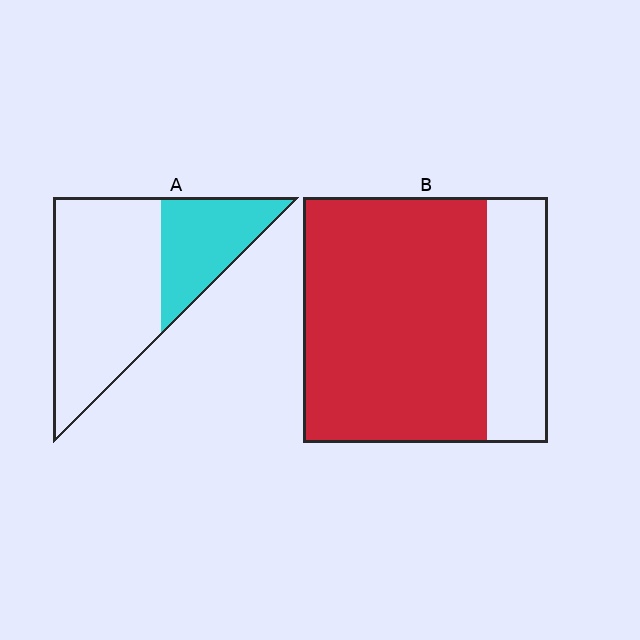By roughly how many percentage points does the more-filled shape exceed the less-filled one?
By roughly 45 percentage points (B over A).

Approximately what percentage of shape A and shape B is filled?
A is approximately 30% and B is approximately 75%.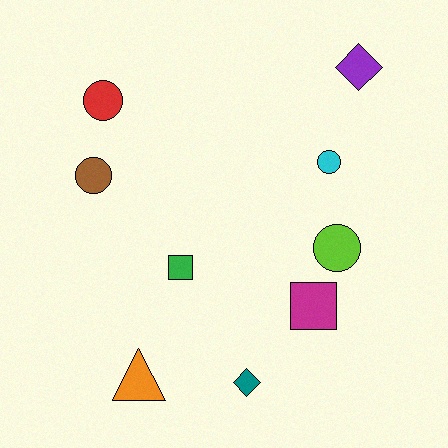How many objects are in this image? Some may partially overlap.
There are 9 objects.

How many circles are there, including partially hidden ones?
There are 4 circles.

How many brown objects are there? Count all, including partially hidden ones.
There is 1 brown object.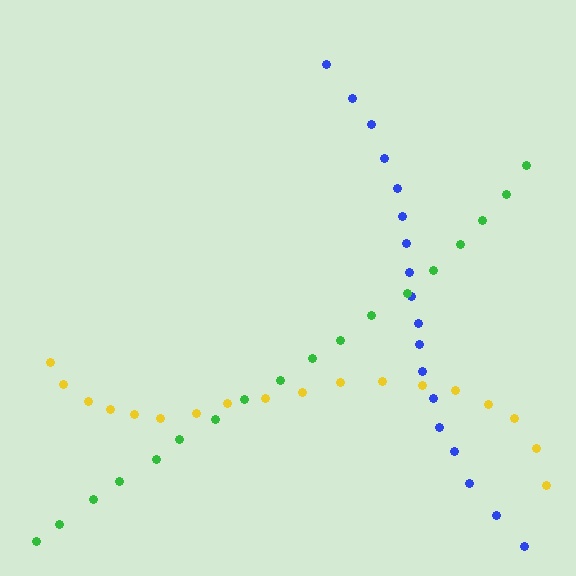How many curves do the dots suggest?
There are 3 distinct paths.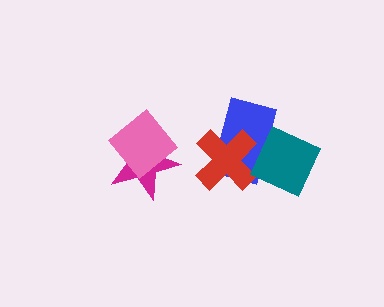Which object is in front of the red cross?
The teal diamond is in front of the red cross.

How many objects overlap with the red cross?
2 objects overlap with the red cross.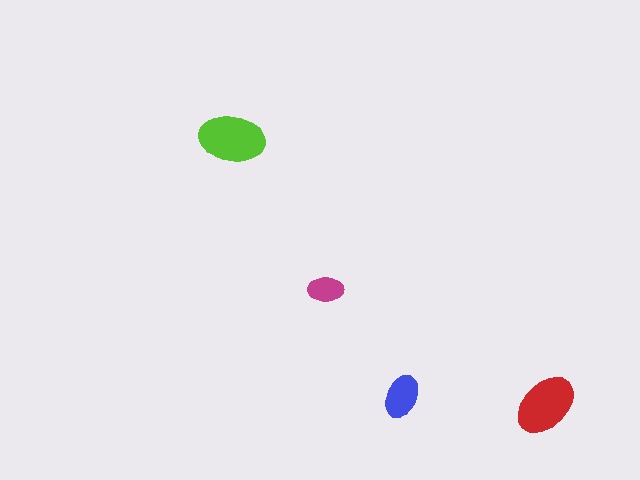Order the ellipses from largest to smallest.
the lime one, the red one, the blue one, the magenta one.